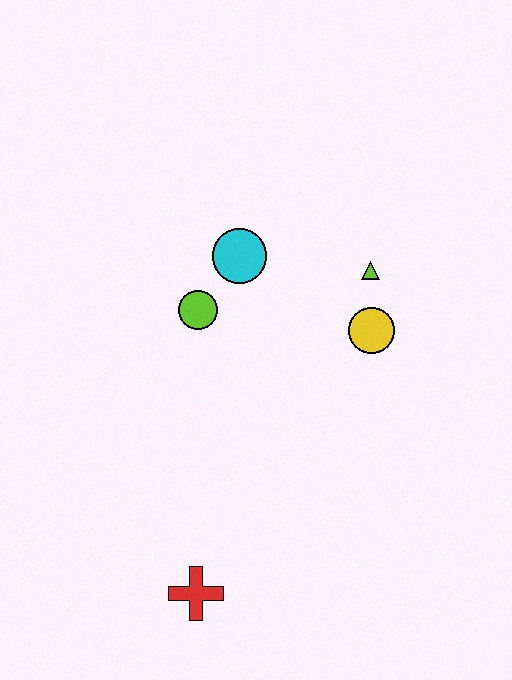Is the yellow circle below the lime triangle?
Yes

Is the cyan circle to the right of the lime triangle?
No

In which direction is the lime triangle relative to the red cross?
The lime triangle is above the red cross.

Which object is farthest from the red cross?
The lime triangle is farthest from the red cross.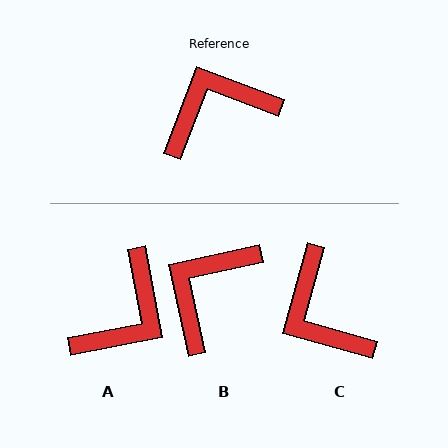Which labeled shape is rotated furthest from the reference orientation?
A, about 148 degrees away.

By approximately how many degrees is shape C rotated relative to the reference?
Approximately 95 degrees counter-clockwise.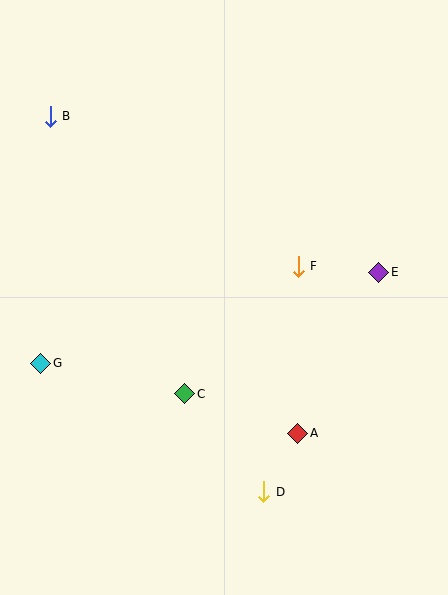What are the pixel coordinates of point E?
Point E is at (379, 272).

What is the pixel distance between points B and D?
The distance between B and D is 432 pixels.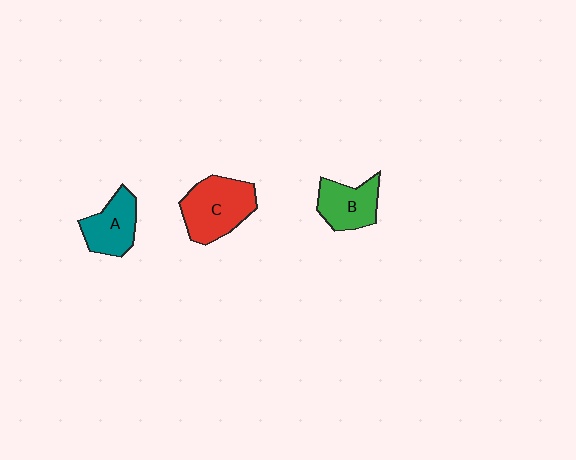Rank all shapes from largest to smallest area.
From largest to smallest: C (red), B (green), A (teal).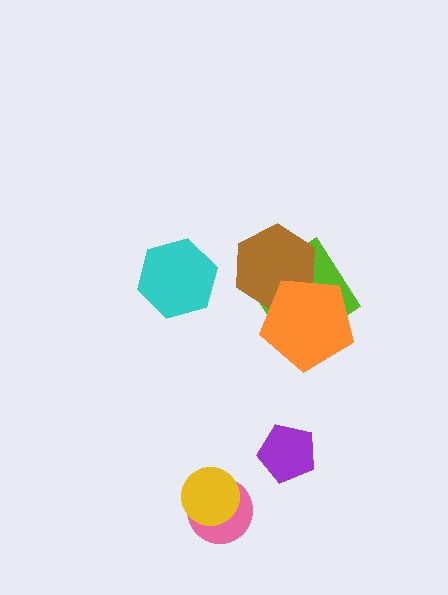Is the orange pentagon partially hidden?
No, no other shape covers it.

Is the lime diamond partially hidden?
Yes, it is partially covered by another shape.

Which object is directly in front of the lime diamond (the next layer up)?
The brown hexagon is directly in front of the lime diamond.